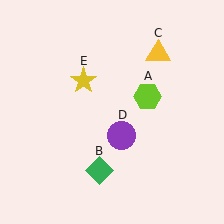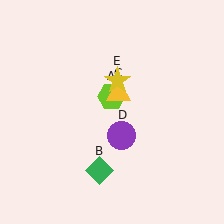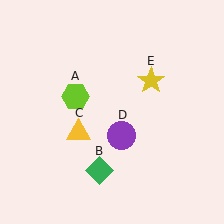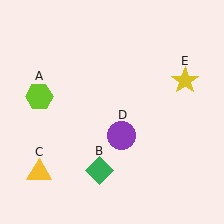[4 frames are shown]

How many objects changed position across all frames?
3 objects changed position: lime hexagon (object A), yellow triangle (object C), yellow star (object E).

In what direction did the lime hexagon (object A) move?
The lime hexagon (object A) moved left.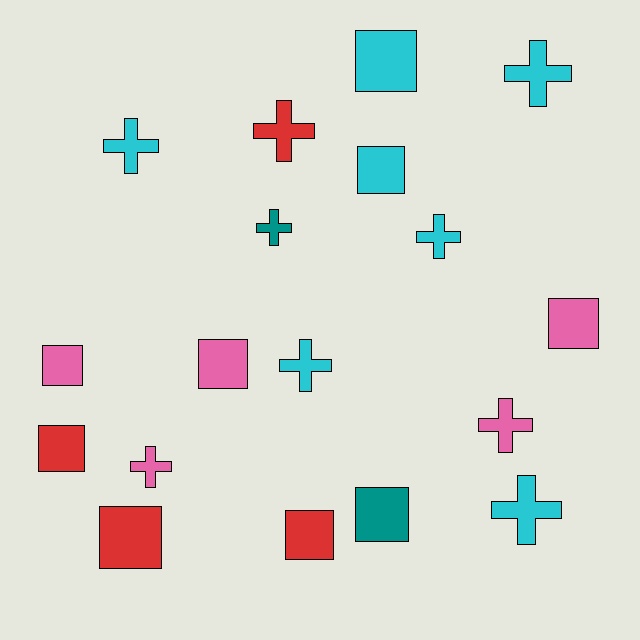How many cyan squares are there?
There are 2 cyan squares.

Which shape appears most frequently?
Cross, with 9 objects.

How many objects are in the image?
There are 18 objects.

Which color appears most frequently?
Cyan, with 7 objects.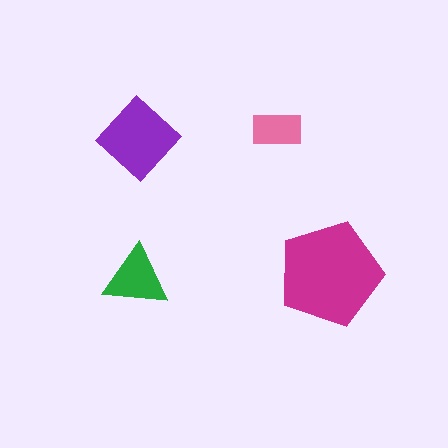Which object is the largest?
The magenta pentagon.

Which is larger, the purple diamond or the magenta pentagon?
The magenta pentagon.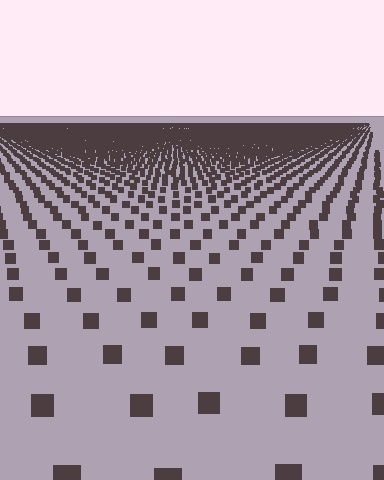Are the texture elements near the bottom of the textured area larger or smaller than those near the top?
Larger. Near the bottom, elements are closer to the viewer and appear at a bigger on-screen size.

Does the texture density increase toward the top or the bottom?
Density increases toward the top.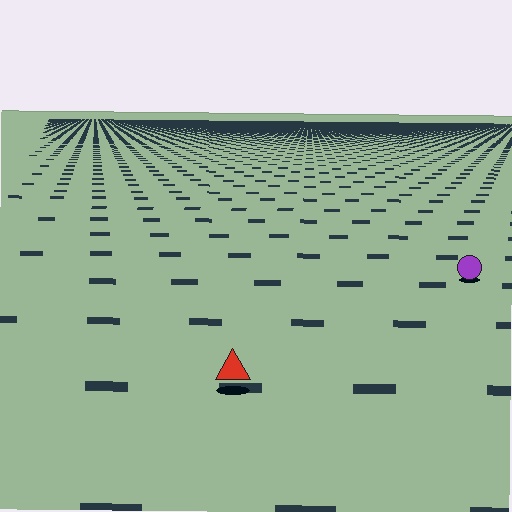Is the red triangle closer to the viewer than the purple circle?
Yes. The red triangle is closer — you can tell from the texture gradient: the ground texture is coarser near it.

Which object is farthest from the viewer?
The purple circle is farthest from the viewer. It appears smaller and the ground texture around it is denser.